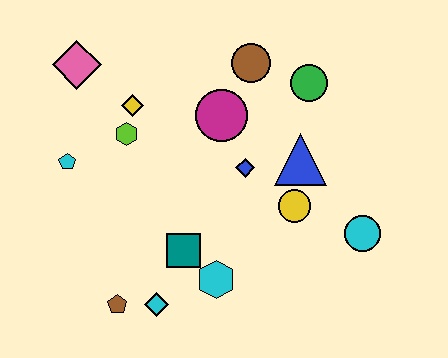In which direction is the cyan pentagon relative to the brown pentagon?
The cyan pentagon is above the brown pentagon.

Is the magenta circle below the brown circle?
Yes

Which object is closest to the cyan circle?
The yellow circle is closest to the cyan circle.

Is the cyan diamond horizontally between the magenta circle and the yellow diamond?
Yes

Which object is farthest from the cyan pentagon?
The cyan circle is farthest from the cyan pentagon.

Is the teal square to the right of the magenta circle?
No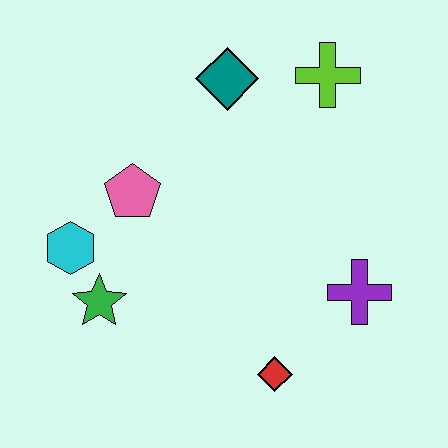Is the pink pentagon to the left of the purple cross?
Yes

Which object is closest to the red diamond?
The purple cross is closest to the red diamond.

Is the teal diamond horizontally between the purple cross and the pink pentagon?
Yes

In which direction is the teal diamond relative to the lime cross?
The teal diamond is to the left of the lime cross.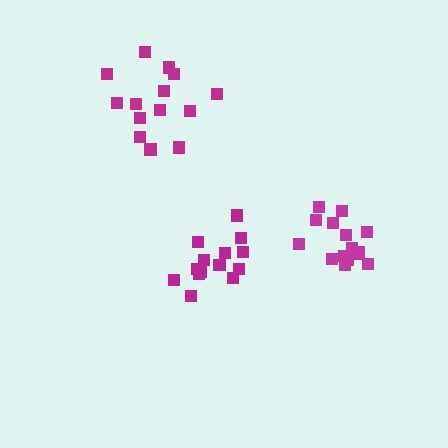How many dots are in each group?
Group 1: 15 dots, Group 2: 14 dots, Group 3: 14 dots (43 total).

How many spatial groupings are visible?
There are 3 spatial groupings.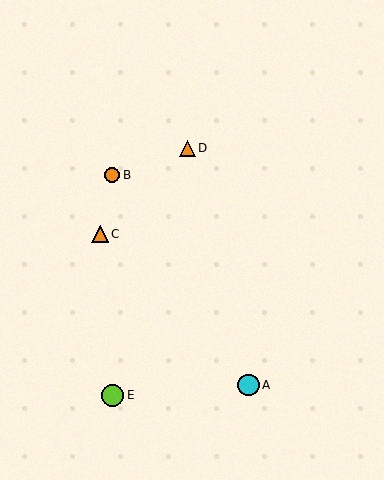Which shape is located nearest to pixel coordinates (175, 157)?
The orange triangle (labeled D) at (187, 148) is nearest to that location.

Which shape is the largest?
The lime circle (labeled E) is the largest.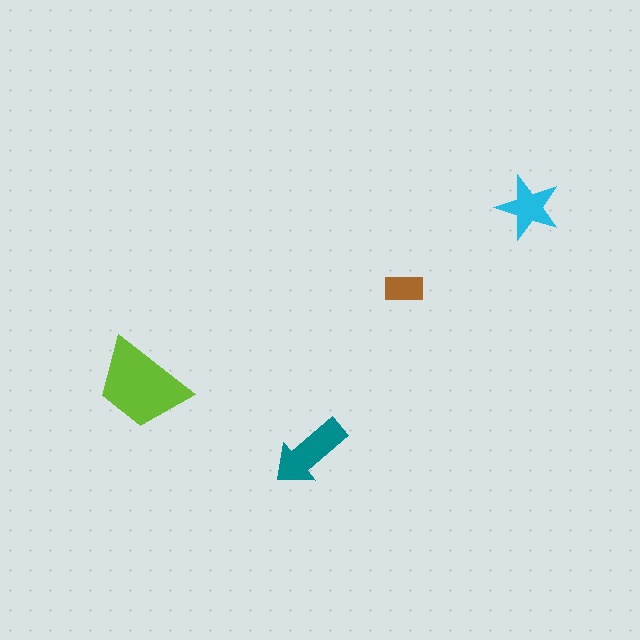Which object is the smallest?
The brown rectangle.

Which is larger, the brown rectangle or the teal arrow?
The teal arrow.